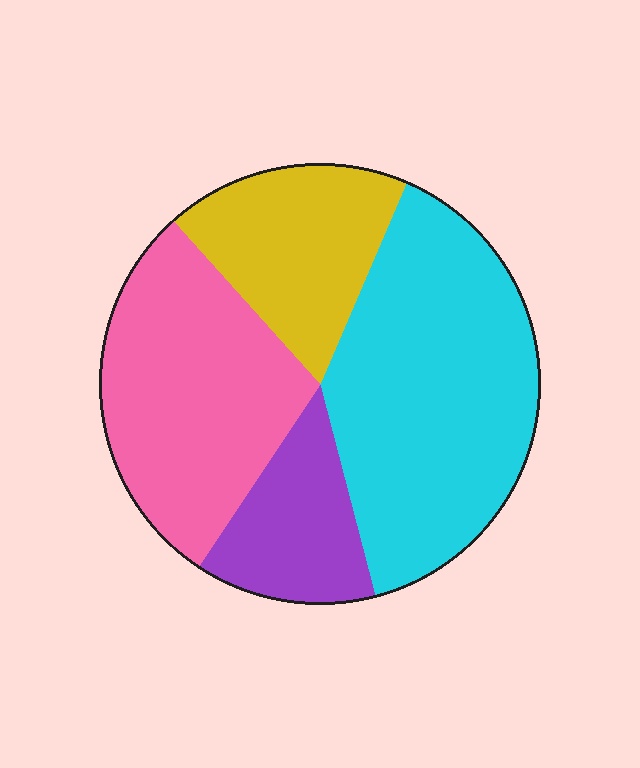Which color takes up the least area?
Purple, at roughly 15%.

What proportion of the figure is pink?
Pink takes up between a quarter and a half of the figure.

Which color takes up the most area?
Cyan, at roughly 40%.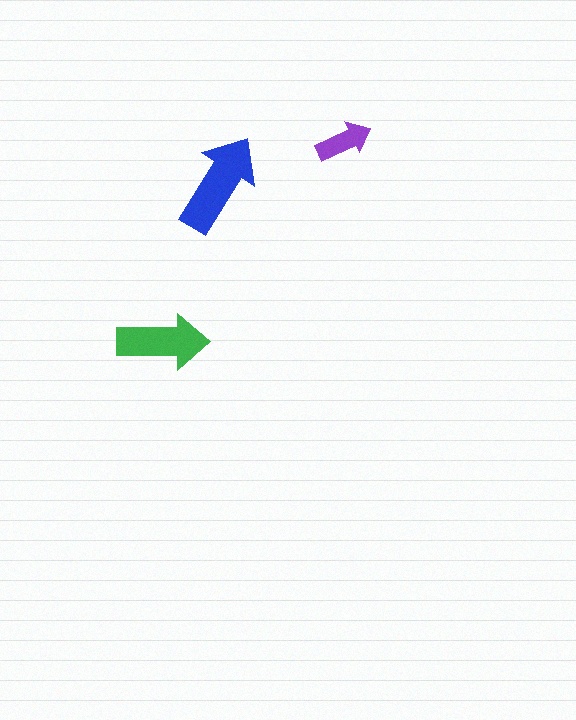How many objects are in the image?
There are 3 objects in the image.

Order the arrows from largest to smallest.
the blue one, the green one, the purple one.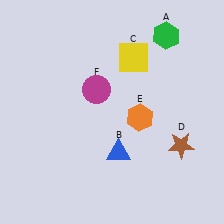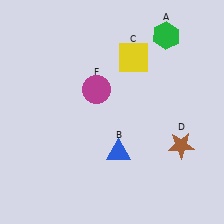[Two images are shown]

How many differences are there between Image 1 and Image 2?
There is 1 difference between the two images.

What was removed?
The orange hexagon (E) was removed in Image 2.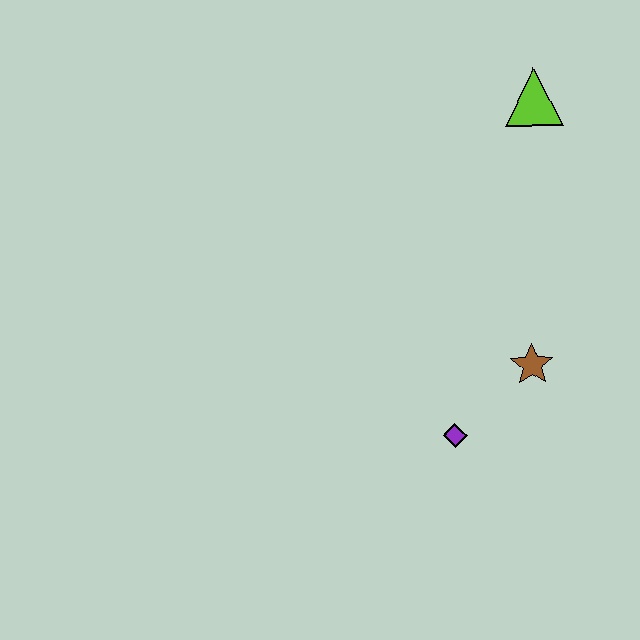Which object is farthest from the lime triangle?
The purple diamond is farthest from the lime triangle.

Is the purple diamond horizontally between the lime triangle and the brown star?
No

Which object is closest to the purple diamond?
The brown star is closest to the purple diamond.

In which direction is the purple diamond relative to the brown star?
The purple diamond is to the left of the brown star.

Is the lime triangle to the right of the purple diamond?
Yes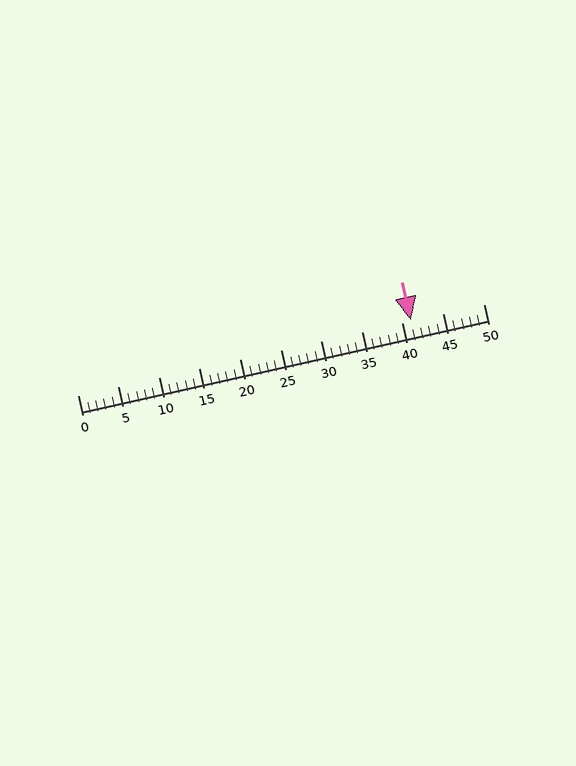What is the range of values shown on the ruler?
The ruler shows values from 0 to 50.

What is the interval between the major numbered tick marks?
The major tick marks are spaced 5 units apart.